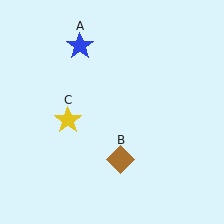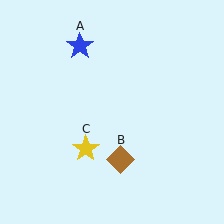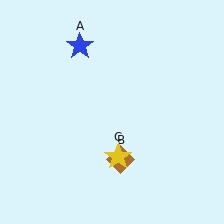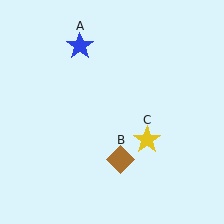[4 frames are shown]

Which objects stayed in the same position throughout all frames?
Blue star (object A) and brown diamond (object B) remained stationary.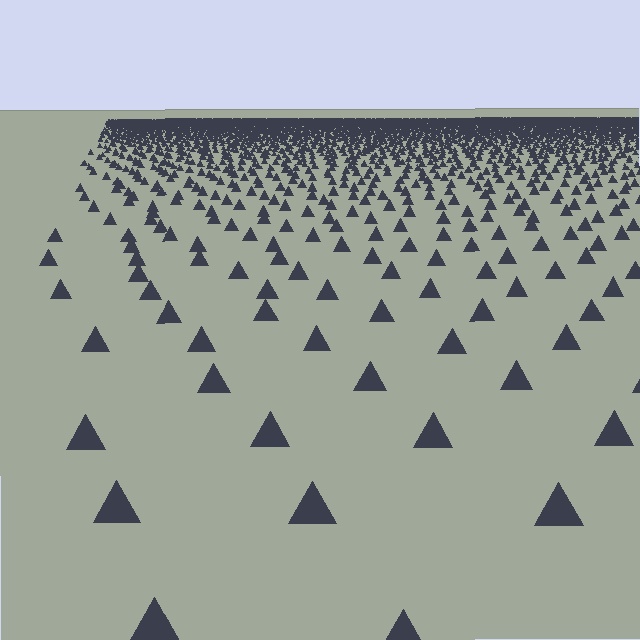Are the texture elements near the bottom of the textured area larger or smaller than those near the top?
Larger. Near the bottom, elements are closer to the viewer and appear at a bigger on-screen size.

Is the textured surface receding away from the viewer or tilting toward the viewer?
The surface is receding away from the viewer. Texture elements get smaller and denser toward the top.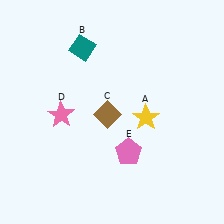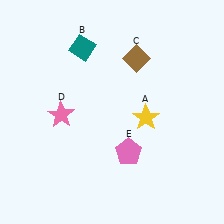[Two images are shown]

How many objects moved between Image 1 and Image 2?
1 object moved between the two images.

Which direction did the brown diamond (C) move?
The brown diamond (C) moved up.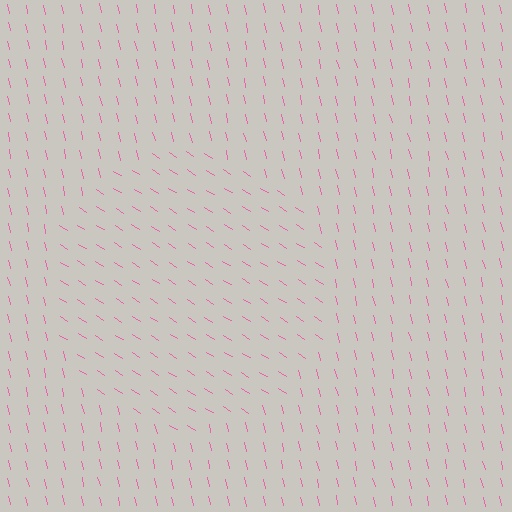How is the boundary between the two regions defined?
The boundary is defined purely by a change in line orientation (approximately 45 degrees difference). All lines are the same color and thickness.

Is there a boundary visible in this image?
Yes, there is a texture boundary formed by a change in line orientation.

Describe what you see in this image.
The image is filled with small pink line segments. A circle region in the image has lines oriented differently from the surrounding lines, creating a visible texture boundary.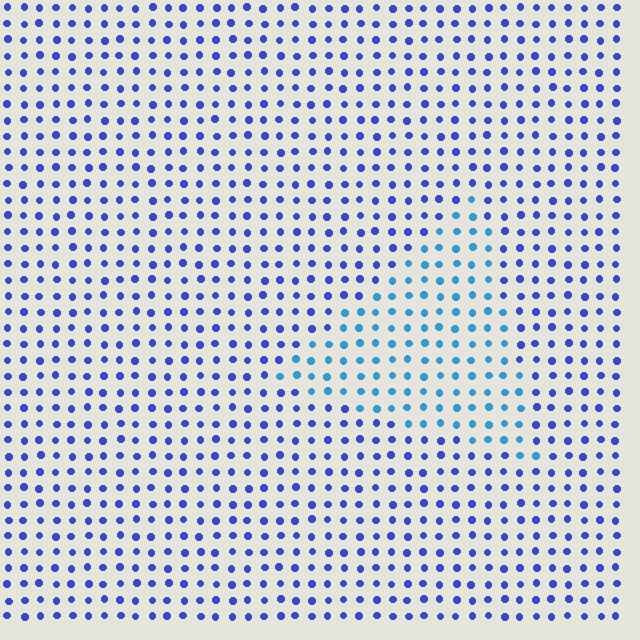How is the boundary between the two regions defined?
The boundary is defined purely by a slight shift in hue (about 31 degrees). Spacing, size, and orientation are identical on both sides.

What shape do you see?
I see a triangle.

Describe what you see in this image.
The image is filled with small blue elements in a uniform arrangement. A triangle-shaped region is visible where the elements are tinted to a slightly different hue, forming a subtle color boundary.